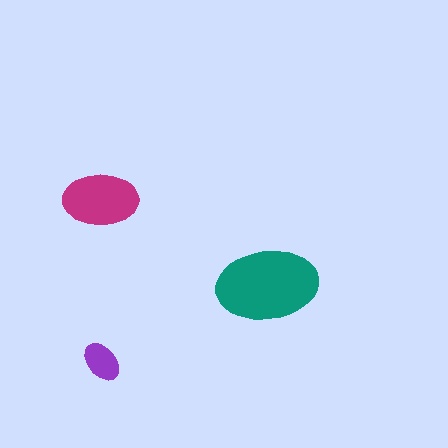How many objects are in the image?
There are 3 objects in the image.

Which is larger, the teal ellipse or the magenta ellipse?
The teal one.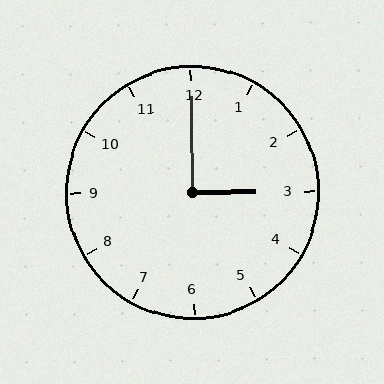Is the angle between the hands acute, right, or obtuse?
It is right.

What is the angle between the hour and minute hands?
Approximately 90 degrees.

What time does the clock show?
3:00.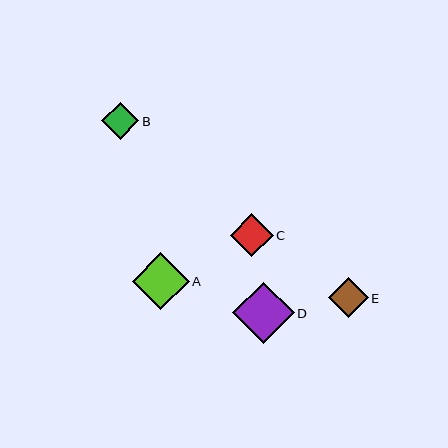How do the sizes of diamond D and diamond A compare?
Diamond D and diamond A are approximately the same size.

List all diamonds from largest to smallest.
From largest to smallest: D, A, C, E, B.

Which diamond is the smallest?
Diamond B is the smallest with a size of approximately 37 pixels.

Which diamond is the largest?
Diamond D is the largest with a size of approximately 61 pixels.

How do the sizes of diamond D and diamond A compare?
Diamond D and diamond A are approximately the same size.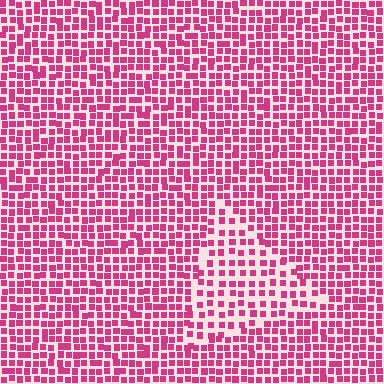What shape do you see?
I see a triangle.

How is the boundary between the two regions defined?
The boundary is defined by a change in element density (approximately 1.7x ratio). All elements are the same color, size, and shape.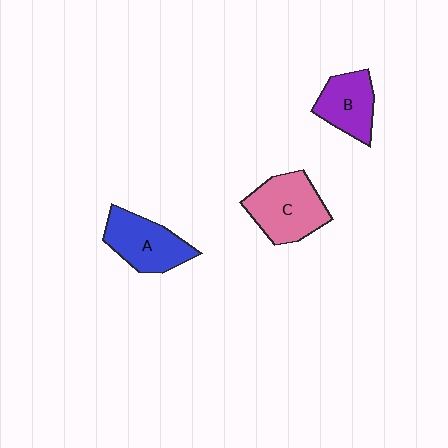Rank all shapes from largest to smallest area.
From largest to smallest: C (pink), A (blue), B (purple).